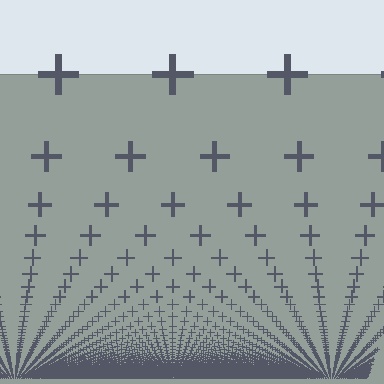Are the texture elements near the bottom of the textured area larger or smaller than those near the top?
Smaller. The gradient is inverted — elements near the bottom are smaller and denser.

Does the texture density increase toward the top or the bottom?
Density increases toward the bottom.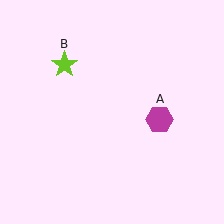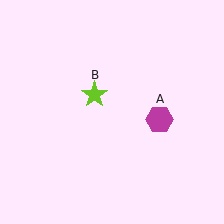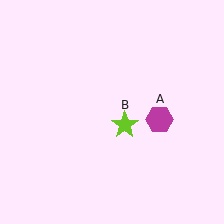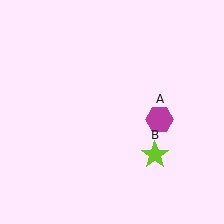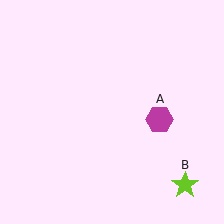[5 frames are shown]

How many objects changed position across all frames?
1 object changed position: lime star (object B).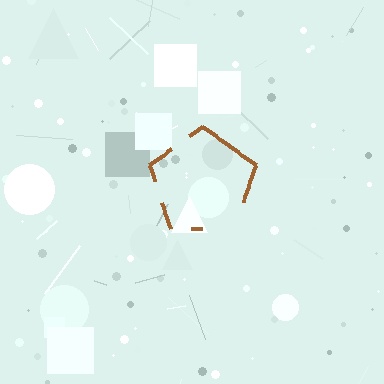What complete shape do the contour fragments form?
The contour fragments form a pentagon.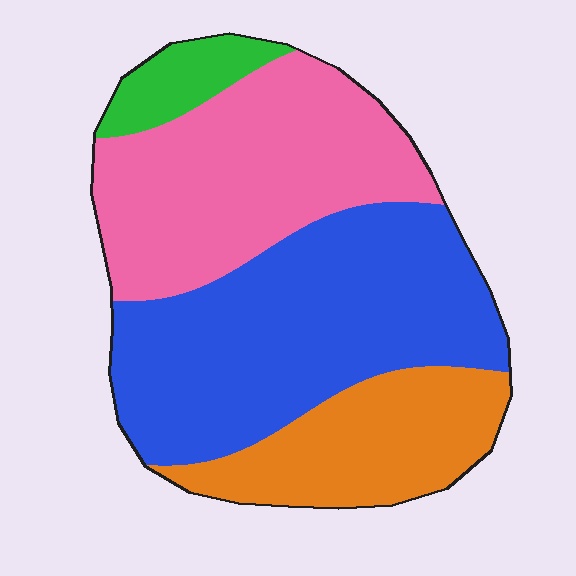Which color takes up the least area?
Green, at roughly 5%.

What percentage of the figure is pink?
Pink takes up between a sixth and a third of the figure.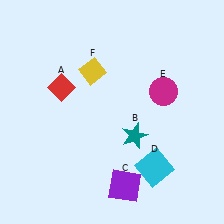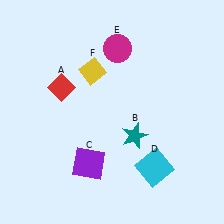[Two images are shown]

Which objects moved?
The objects that moved are: the purple square (C), the magenta circle (E).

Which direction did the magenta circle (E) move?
The magenta circle (E) moved left.